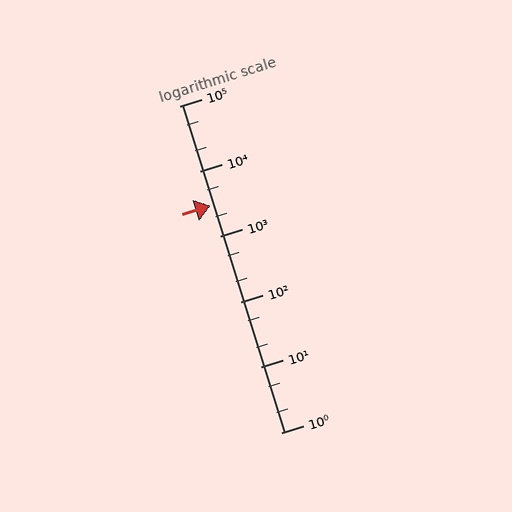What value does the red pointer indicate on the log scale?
The pointer indicates approximately 3000.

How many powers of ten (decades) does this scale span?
The scale spans 5 decades, from 1 to 100000.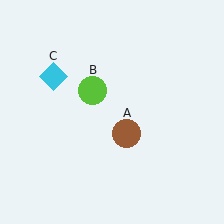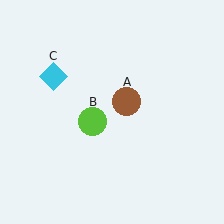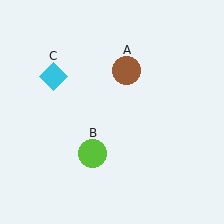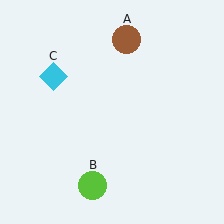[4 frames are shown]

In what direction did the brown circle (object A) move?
The brown circle (object A) moved up.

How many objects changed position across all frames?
2 objects changed position: brown circle (object A), lime circle (object B).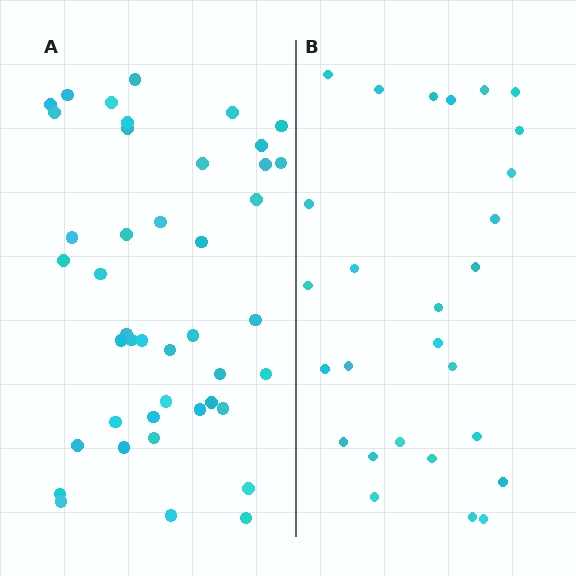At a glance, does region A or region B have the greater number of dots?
Region A (the left region) has more dots.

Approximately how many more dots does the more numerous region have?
Region A has approximately 15 more dots than region B.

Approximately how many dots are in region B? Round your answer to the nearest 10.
About 30 dots. (The exact count is 27, which rounds to 30.)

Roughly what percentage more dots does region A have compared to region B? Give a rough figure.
About 60% more.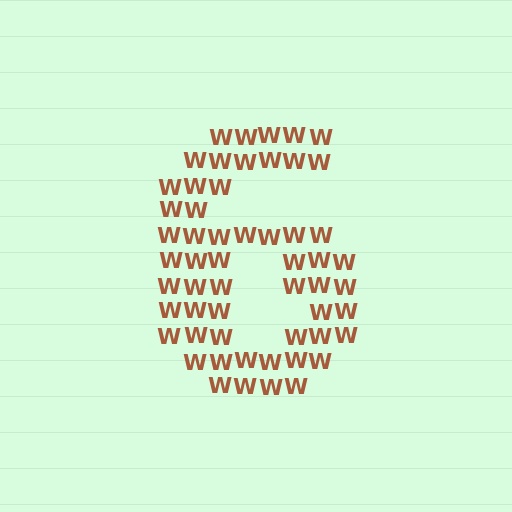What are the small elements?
The small elements are letter W's.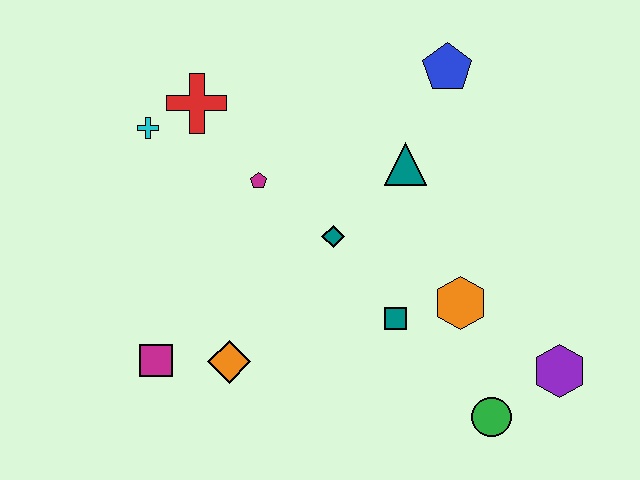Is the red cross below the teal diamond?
No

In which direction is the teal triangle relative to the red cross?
The teal triangle is to the right of the red cross.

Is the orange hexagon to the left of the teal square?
No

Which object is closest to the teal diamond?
The magenta pentagon is closest to the teal diamond.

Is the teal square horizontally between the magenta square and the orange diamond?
No